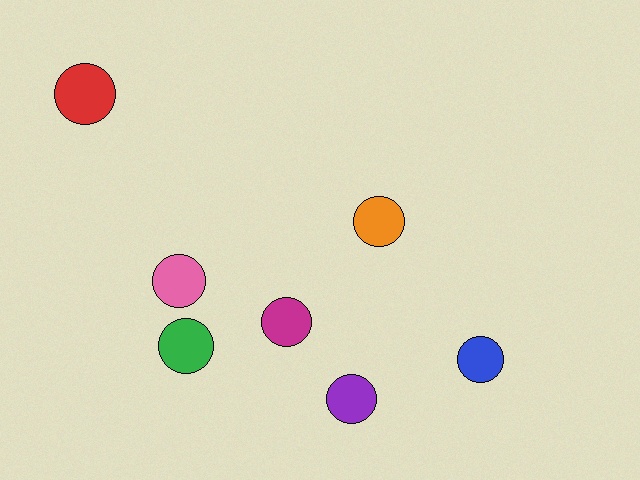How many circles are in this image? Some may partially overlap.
There are 7 circles.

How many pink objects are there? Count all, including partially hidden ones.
There is 1 pink object.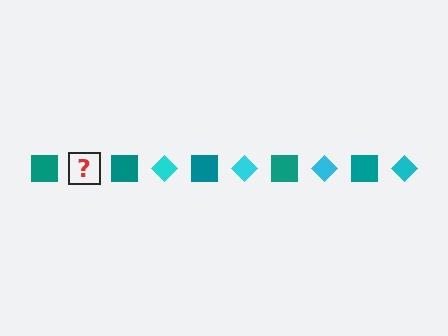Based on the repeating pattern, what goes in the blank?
The blank should be a cyan diamond.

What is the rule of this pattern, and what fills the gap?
The rule is that the pattern alternates between teal square and cyan diamond. The gap should be filled with a cyan diamond.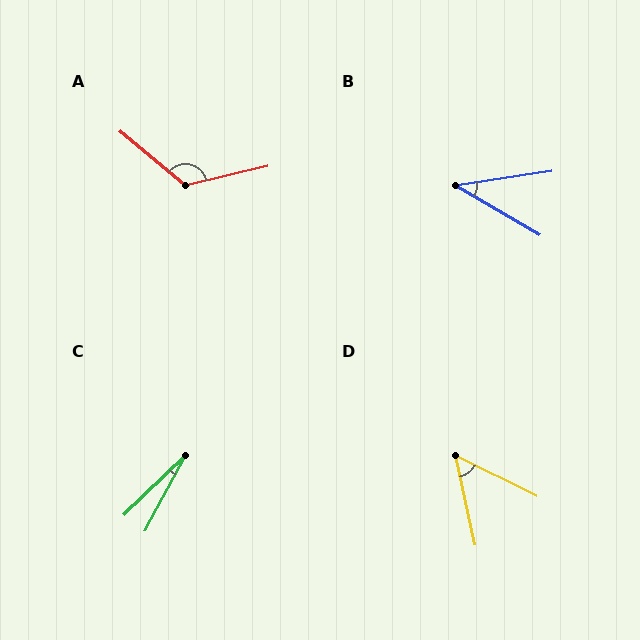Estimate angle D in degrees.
Approximately 51 degrees.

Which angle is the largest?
A, at approximately 127 degrees.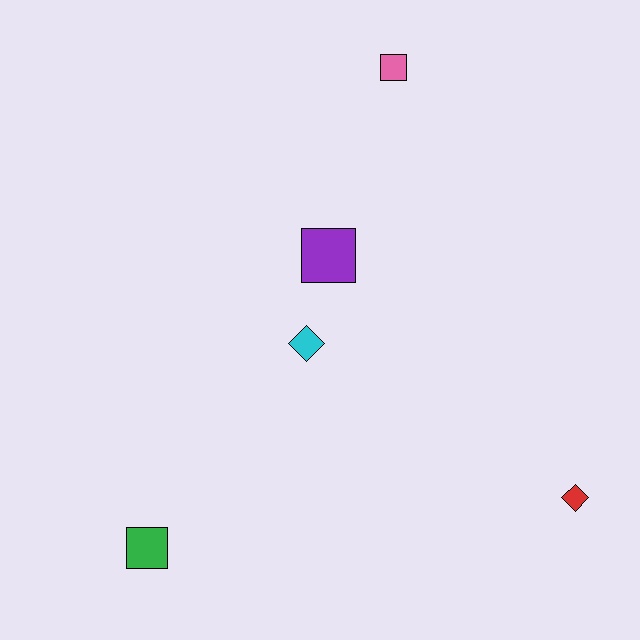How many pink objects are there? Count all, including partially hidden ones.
There is 1 pink object.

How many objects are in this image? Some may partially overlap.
There are 5 objects.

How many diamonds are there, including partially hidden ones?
There are 2 diamonds.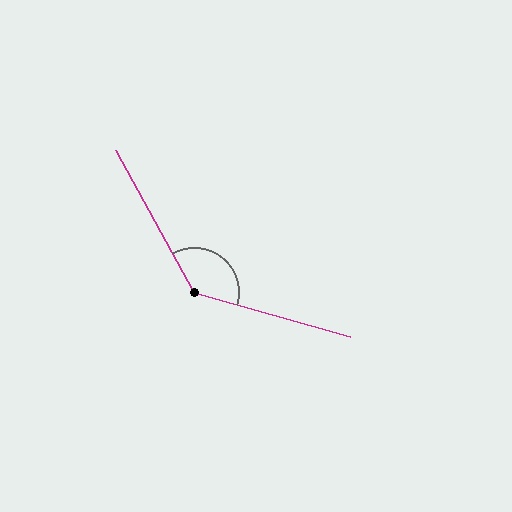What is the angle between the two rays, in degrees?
Approximately 135 degrees.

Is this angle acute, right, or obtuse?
It is obtuse.